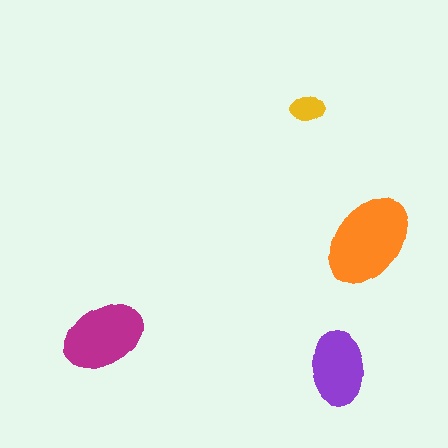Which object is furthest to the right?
The orange ellipse is rightmost.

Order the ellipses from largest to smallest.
the orange one, the magenta one, the purple one, the yellow one.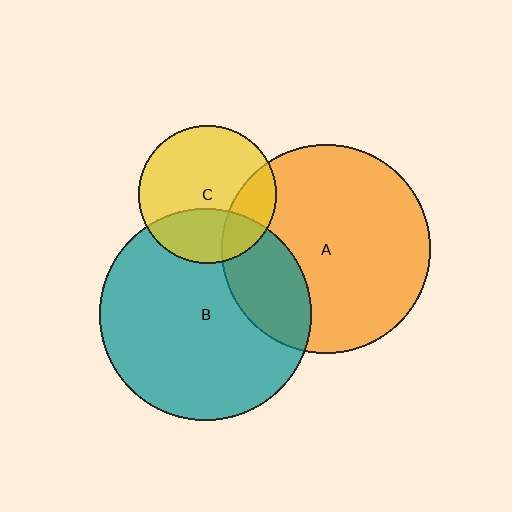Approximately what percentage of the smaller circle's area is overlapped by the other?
Approximately 20%.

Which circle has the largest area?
Circle B (teal).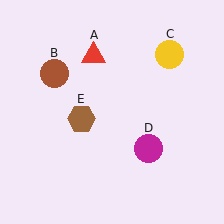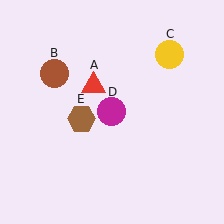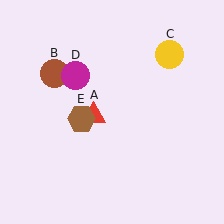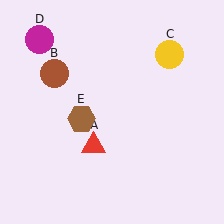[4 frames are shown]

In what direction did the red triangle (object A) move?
The red triangle (object A) moved down.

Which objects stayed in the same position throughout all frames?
Brown circle (object B) and yellow circle (object C) and brown hexagon (object E) remained stationary.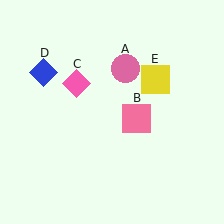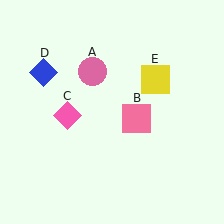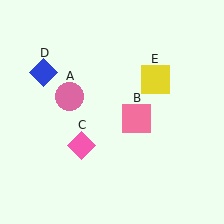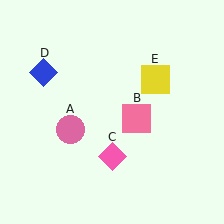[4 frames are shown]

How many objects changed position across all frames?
2 objects changed position: pink circle (object A), pink diamond (object C).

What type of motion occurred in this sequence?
The pink circle (object A), pink diamond (object C) rotated counterclockwise around the center of the scene.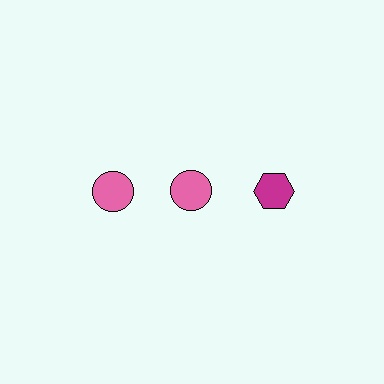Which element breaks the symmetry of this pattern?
The magenta hexagon in the top row, center column breaks the symmetry. All other shapes are pink circles.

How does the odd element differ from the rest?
It differs in both color (magenta instead of pink) and shape (hexagon instead of circle).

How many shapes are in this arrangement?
There are 3 shapes arranged in a grid pattern.